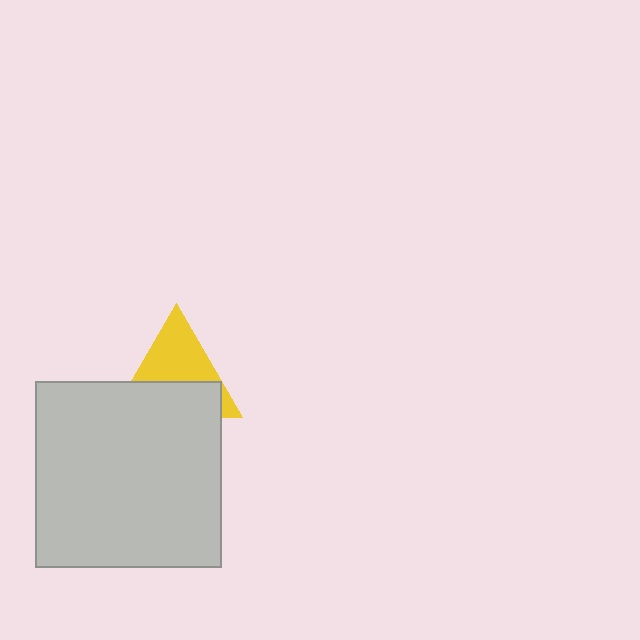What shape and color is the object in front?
The object in front is a light gray square.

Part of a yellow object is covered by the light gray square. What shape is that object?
It is a triangle.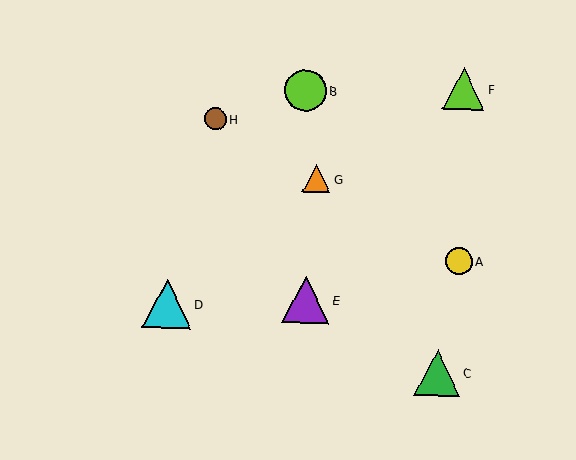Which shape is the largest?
The cyan triangle (labeled D) is the largest.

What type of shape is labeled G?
Shape G is an orange triangle.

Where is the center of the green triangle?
The center of the green triangle is at (437, 373).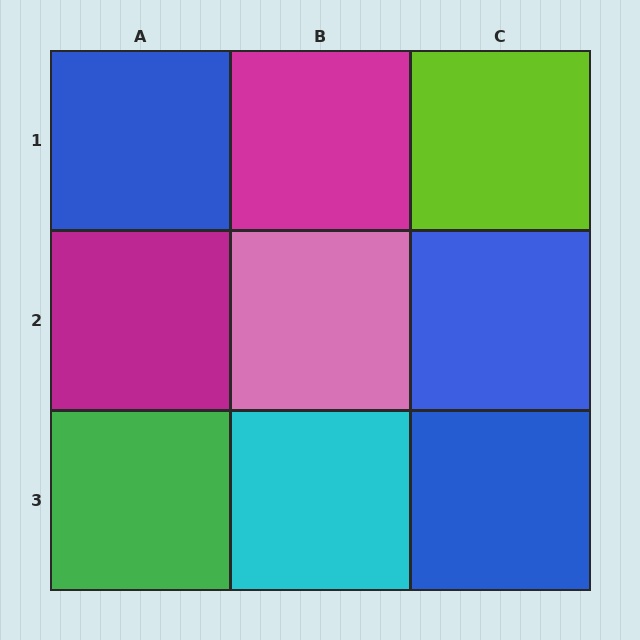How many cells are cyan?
1 cell is cyan.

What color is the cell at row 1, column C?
Lime.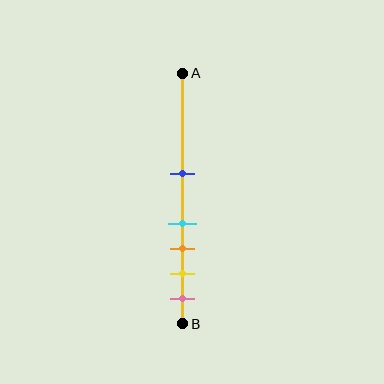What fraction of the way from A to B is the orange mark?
The orange mark is approximately 70% (0.7) of the way from A to B.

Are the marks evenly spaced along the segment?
No, the marks are not evenly spaced.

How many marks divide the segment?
There are 5 marks dividing the segment.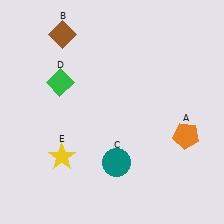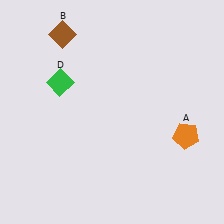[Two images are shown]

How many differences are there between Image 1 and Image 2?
There are 2 differences between the two images.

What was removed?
The teal circle (C), the yellow star (E) were removed in Image 2.